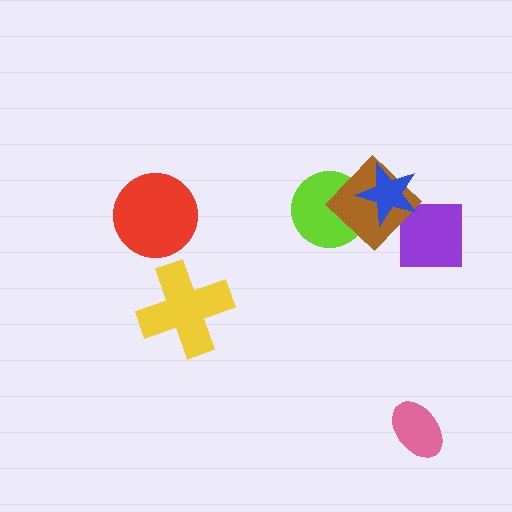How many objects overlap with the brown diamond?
3 objects overlap with the brown diamond.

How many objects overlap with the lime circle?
2 objects overlap with the lime circle.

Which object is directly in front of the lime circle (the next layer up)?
The brown diamond is directly in front of the lime circle.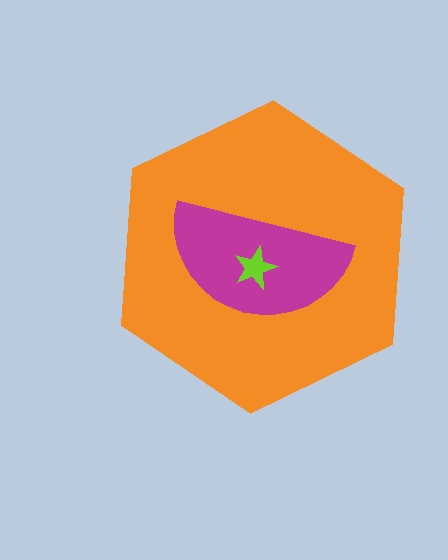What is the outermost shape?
The orange hexagon.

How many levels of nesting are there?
3.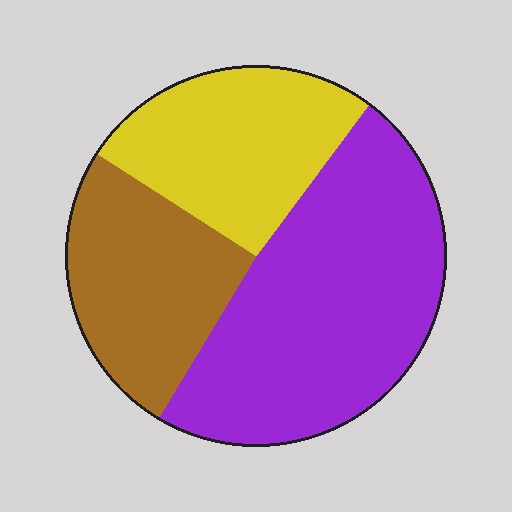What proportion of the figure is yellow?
Yellow covers around 25% of the figure.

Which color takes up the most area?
Purple, at roughly 50%.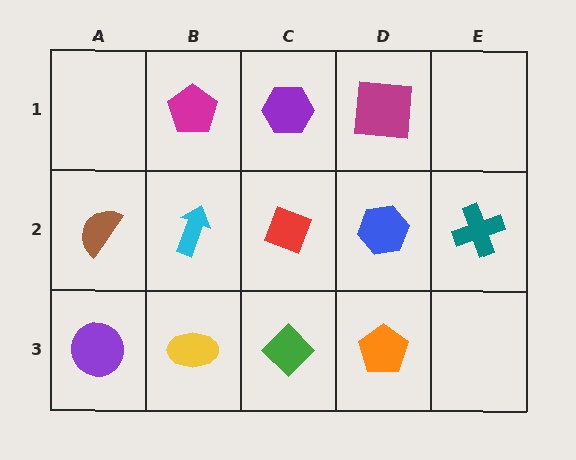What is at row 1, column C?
A purple hexagon.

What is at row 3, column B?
A yellow ellipse.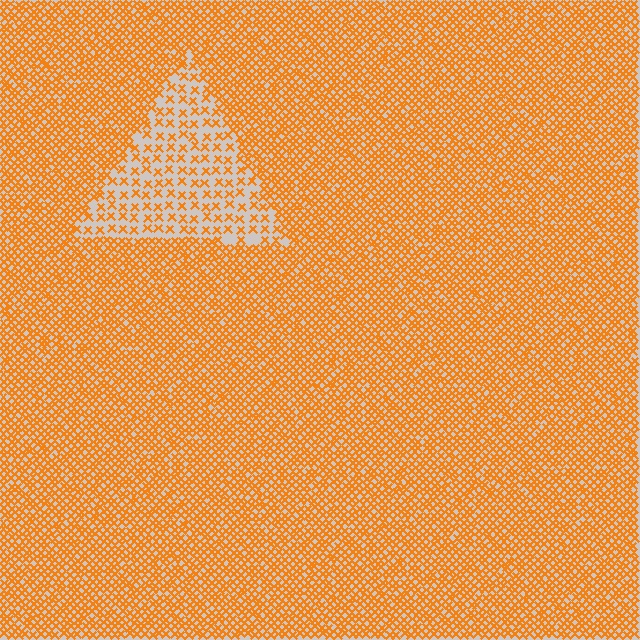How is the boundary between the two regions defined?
The boundary is defined by a change in element density (approximately 2.5x ratio). All elements are the same color, size, and shape.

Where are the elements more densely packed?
The elements are more densely packed outside the triangle boundary.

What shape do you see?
I see a triangle.